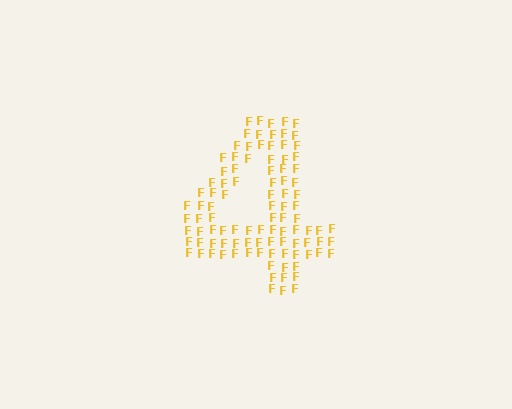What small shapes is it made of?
It is made of small letter F's.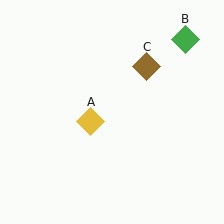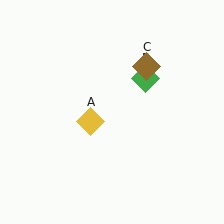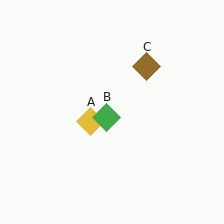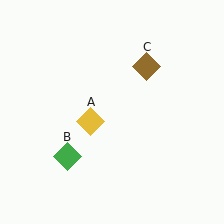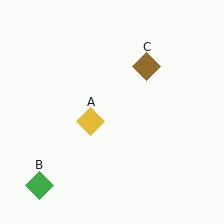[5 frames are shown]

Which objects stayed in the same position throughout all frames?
Yellow diamond (object A) and brown diamond (object C) remained stationary.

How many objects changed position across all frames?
1 object changed position: green diamond (object B).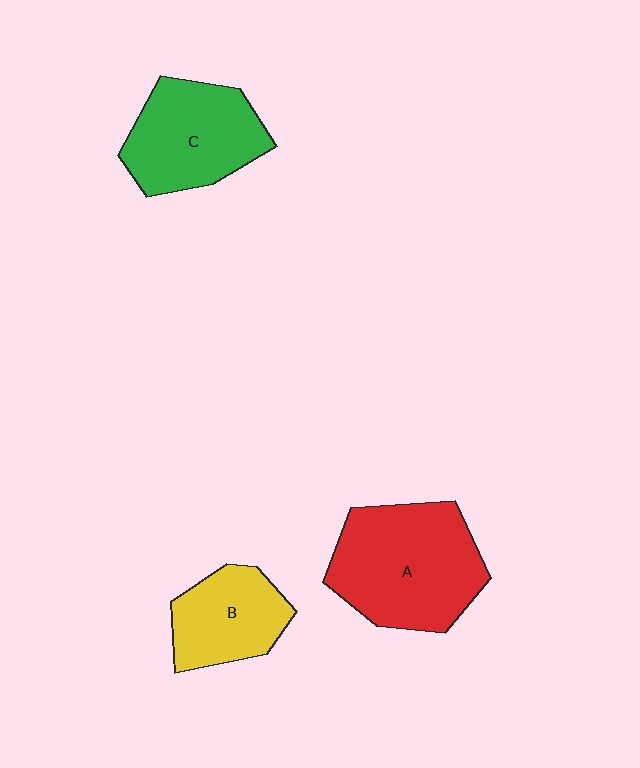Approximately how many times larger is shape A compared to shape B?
Approximately 1.7 times.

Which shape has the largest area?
Shape A (red).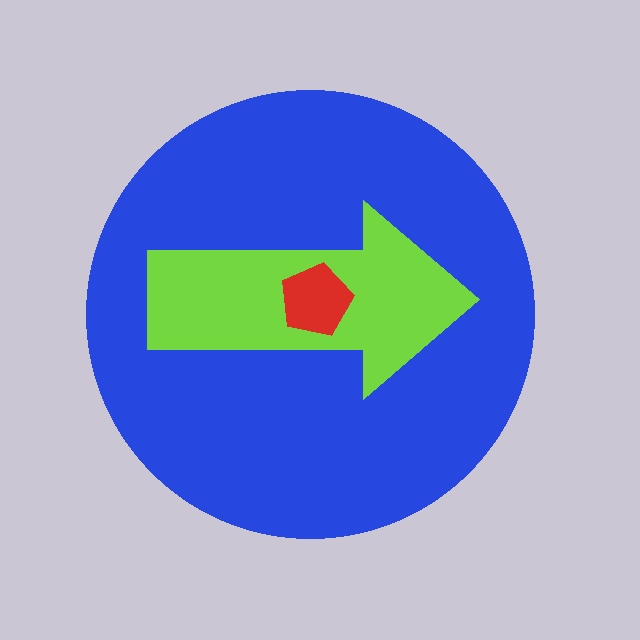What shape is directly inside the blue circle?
The lime arrow.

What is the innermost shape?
The red pentagon.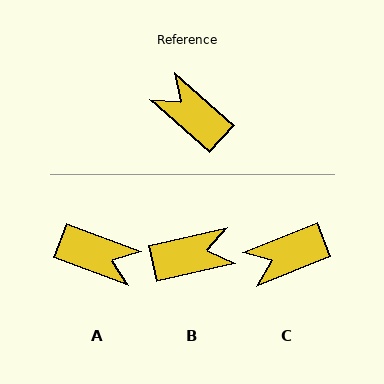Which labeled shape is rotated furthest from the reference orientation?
A, about 159 degrees away.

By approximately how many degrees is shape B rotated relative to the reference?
Approximately 125 degrees clockwise.